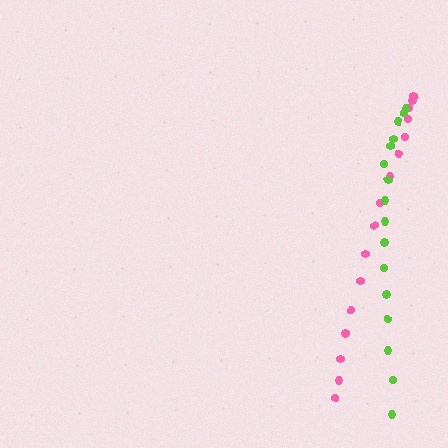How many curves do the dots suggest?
There are 2 distinct paths.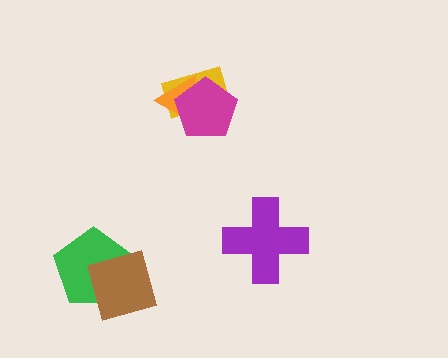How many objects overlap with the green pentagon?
1 object overlaps with the green pentagon.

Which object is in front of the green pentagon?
The brown square is in front of the green pentagon.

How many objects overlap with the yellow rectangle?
2 objects overlap with the yellow rectangle.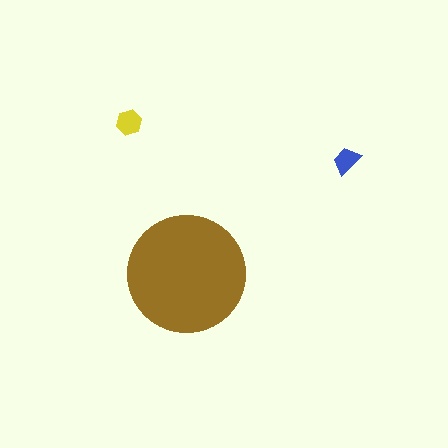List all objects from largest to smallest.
The brown circle, the yellow hexagon, the blue trapezoid.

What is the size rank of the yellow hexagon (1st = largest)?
2nd.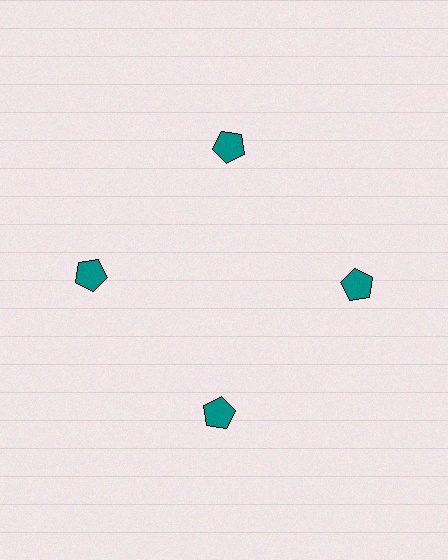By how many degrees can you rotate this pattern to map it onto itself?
The pattern maps onto itself every 90 degrees of rotation.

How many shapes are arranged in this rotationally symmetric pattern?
There are 4 shapes, arranged in 4 groups of 1.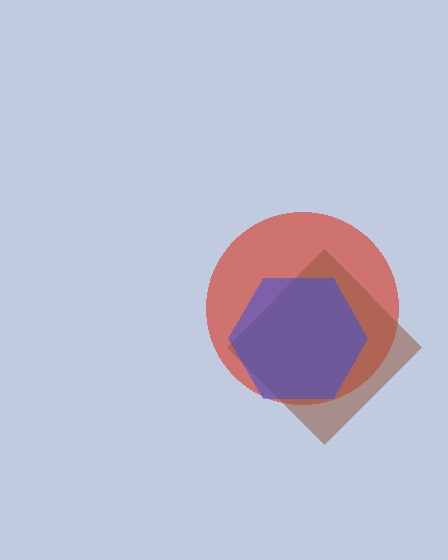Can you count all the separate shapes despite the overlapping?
Yes, there are 3 separate shapes.